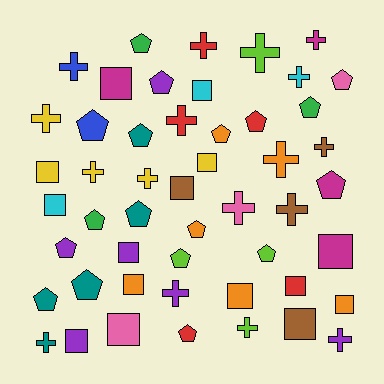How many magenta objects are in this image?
There are 4 magenta objects.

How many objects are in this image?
There are 50 objects.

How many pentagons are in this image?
There are 18 pentagons.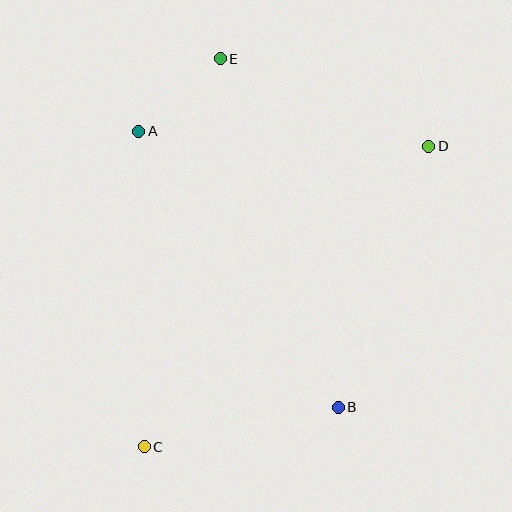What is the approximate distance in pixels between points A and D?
The distance between A and D is approximately 290 pixels.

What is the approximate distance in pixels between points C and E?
The distance between C and E is approximately 395 pixels.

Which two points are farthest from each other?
Points C and D are farthest from each other.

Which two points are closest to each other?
Points A and E are closest to each other.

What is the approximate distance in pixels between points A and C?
The distance between A and C is approximately 316 pixels.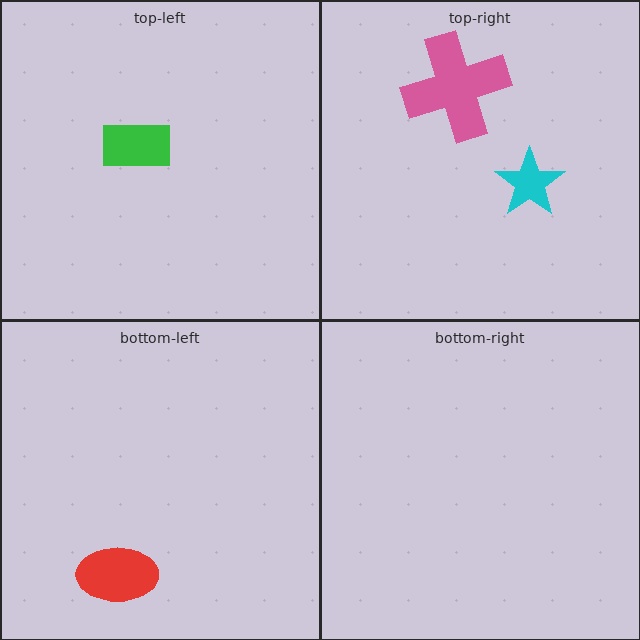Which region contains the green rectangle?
The top-left region.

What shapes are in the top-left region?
The green rectangle.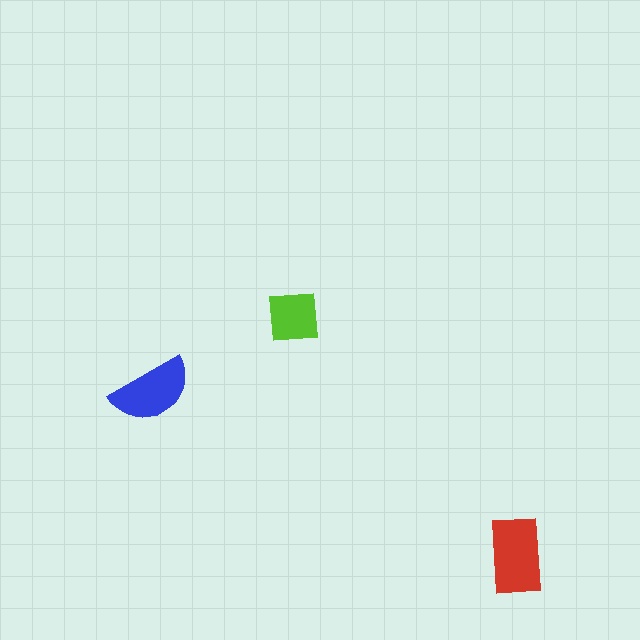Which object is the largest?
The red rectangle.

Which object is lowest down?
The red rectangle is bottommost.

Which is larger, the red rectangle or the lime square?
The red rectangle.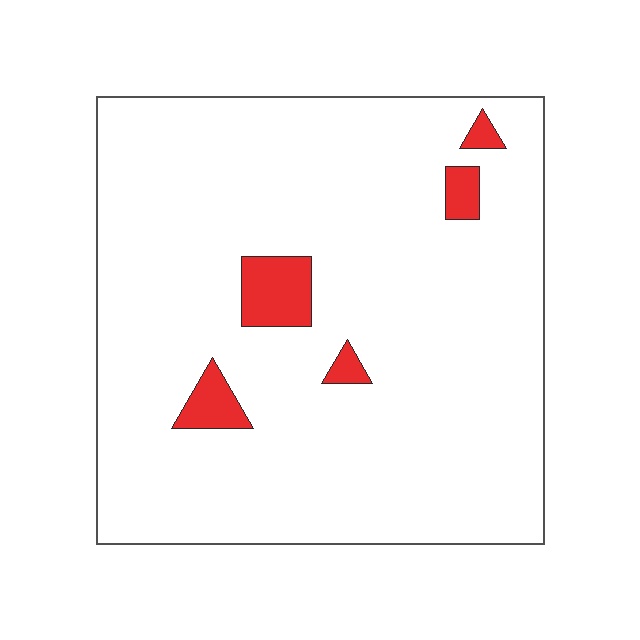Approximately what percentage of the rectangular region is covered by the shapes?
Approximately 5%.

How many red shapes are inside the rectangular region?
5.